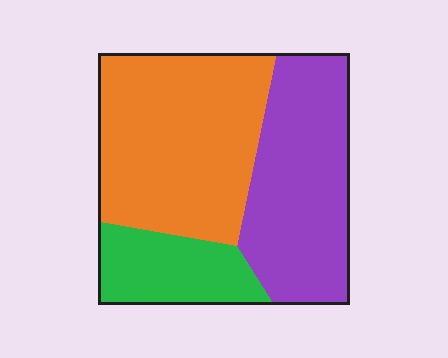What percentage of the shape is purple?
Purple covers roughly 35% of the shape.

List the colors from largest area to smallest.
From largest to smallest: orange, purple, green.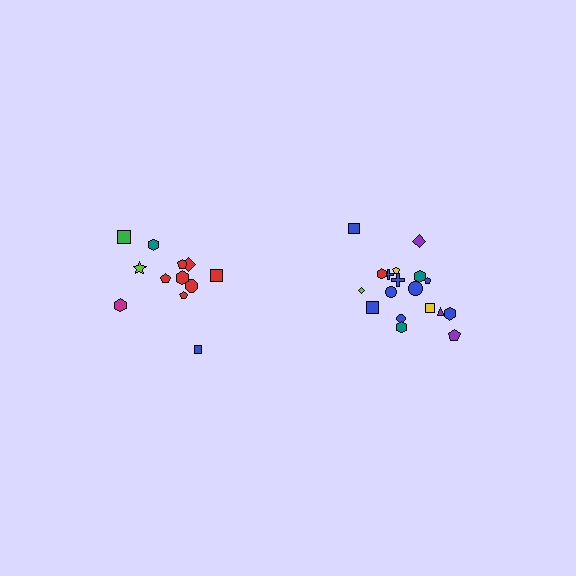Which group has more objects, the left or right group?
The right group.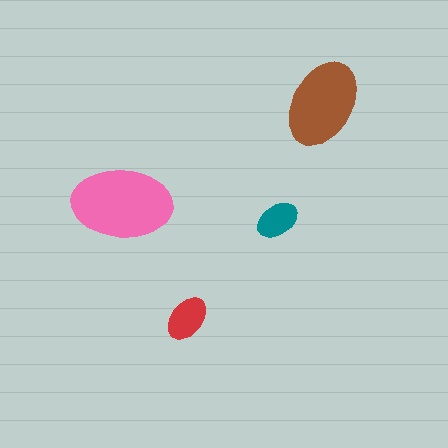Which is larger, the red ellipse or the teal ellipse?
The red one.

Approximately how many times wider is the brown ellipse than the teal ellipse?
About 2 times wider.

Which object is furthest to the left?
The pink ellipse is leftmost.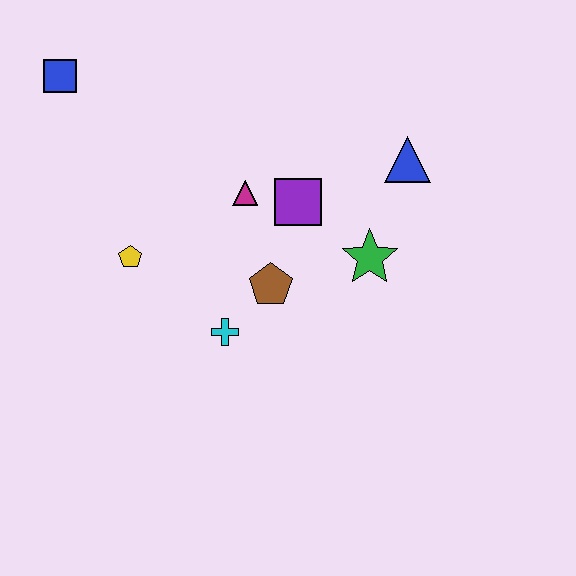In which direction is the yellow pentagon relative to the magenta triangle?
The yellow pentagon is to the left of the magenta triangle.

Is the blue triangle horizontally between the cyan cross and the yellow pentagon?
No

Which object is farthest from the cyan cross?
The blue square is farthest from the cyan cross.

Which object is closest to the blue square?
The yellow pentagon is closest to the blue square.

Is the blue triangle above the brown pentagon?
Yes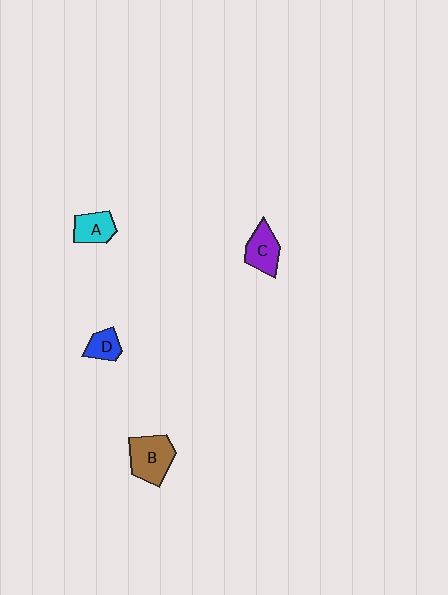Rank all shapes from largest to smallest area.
From largest to smallest: B (brown), C (purple), A (cyan), D (blue).